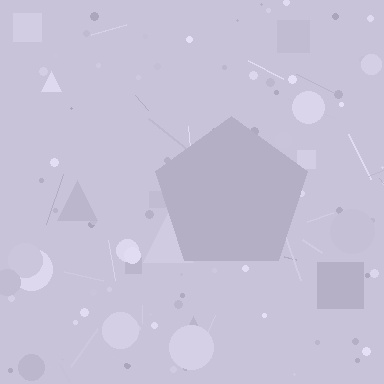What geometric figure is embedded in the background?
A pentagon is embedded in the background.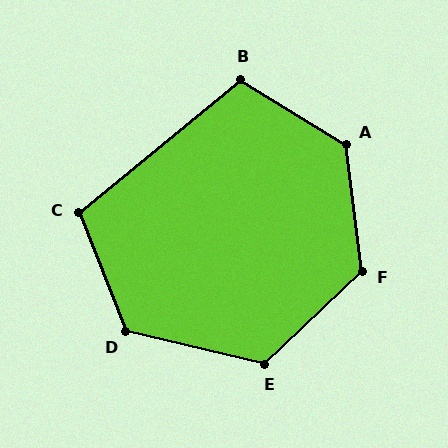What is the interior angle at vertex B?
Approximately 109 degrees (obtuse).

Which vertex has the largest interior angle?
A, at approximately 129 degrees.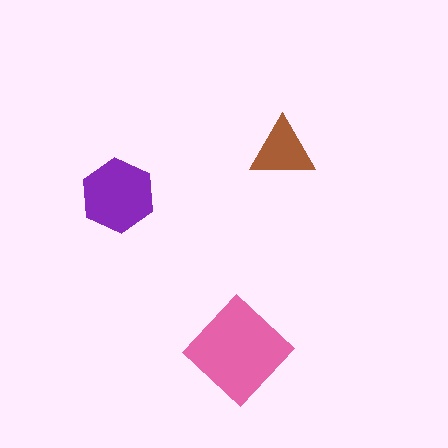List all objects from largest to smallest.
The pink diamond, the purple hexagon, the brown triangle.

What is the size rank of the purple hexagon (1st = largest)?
2nd.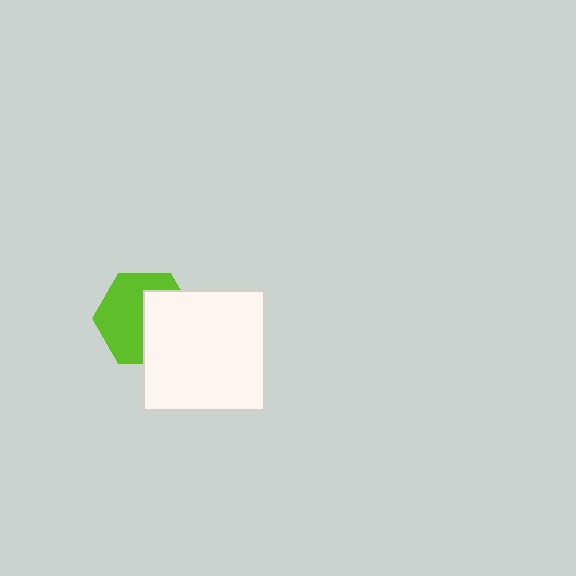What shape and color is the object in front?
The object in front is a white square.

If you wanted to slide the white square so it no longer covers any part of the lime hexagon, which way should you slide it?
Slide it right — that is the most direct way to separate the two shapes.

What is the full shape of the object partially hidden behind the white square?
The partially hidden object is a lime hexagon.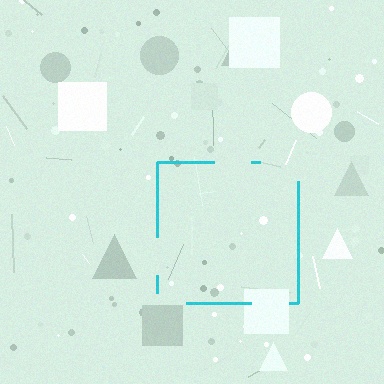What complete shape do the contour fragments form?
The contour fragments form a square.